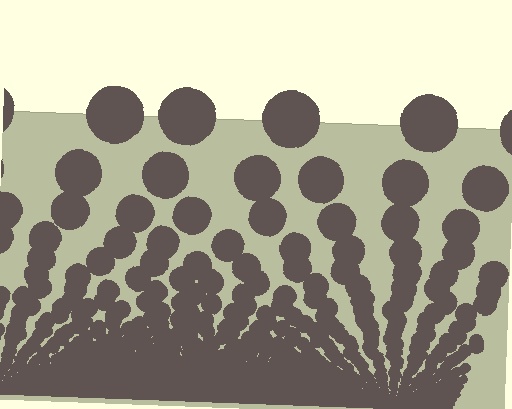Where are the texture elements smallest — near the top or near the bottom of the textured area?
Near the bottom.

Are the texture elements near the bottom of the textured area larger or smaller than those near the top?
Smaller. The gradient is inverted — elements near the bottom are smaller and denser.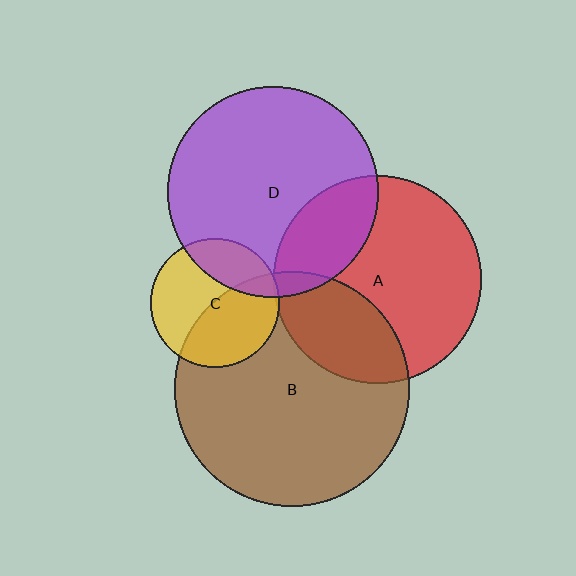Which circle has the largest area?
Circle B (brown).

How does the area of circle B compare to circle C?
Approximately 3.3 times.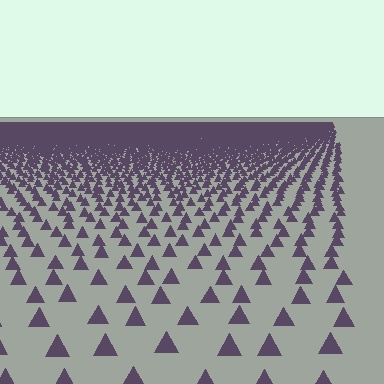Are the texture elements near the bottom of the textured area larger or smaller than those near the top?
Larger. Near the bottom, elements are closer to the viewer and appear at a bigger on-screen size.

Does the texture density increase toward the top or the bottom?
Density increases toward the top.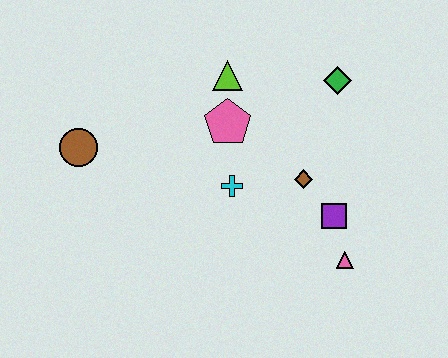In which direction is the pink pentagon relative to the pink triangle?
The pink pentagon is above the pink triangle.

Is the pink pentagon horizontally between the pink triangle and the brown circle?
Yes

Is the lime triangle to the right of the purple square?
No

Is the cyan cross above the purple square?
Yes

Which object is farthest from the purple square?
The brown circle is farthest from the purple square.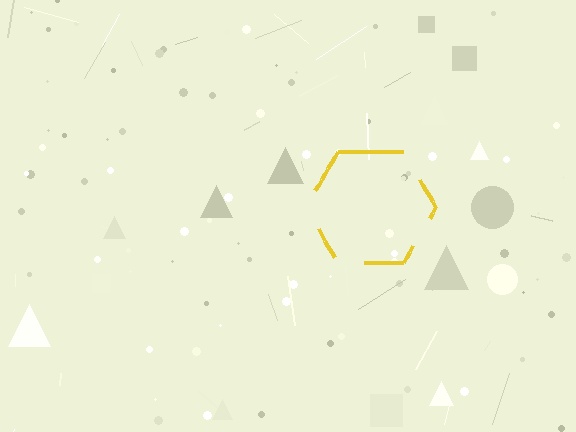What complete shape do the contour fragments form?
The contour fragments form a hexagon.